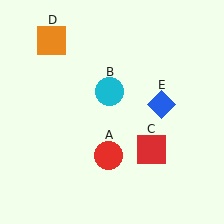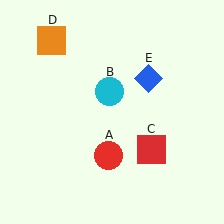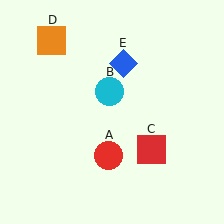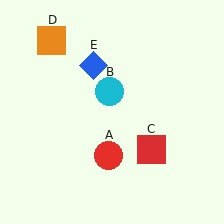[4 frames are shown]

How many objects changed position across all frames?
1 object changed position: blue diamond (object E).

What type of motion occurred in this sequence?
The blue diamond (object E) rotated counterclockwise around the center of the scene.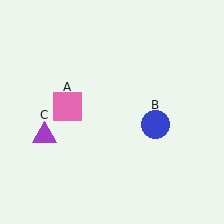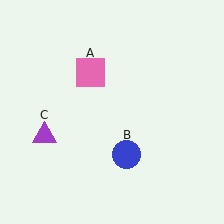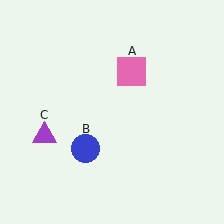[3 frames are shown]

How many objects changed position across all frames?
2 objects changed position: pink square (object A), blue circle (object B).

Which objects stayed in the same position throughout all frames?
Purple triangle (object C) remained stationary.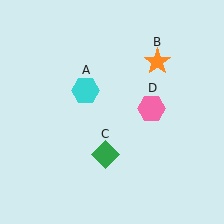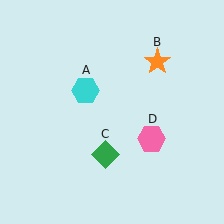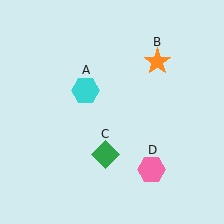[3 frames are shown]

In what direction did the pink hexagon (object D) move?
The pink hexagon (object D) moved down.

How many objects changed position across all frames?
1 object changed position: pink hexagon (object D).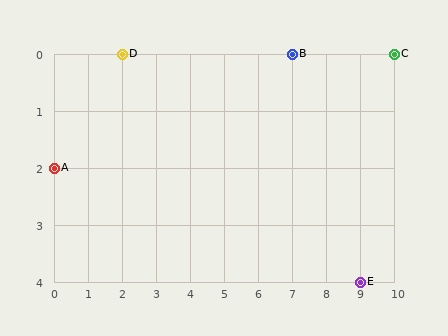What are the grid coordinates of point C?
Point C is at grid coordinates (10, 0).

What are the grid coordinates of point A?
Point A is at grid coordinates (0, 2).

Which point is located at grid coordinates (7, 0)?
Point B is at (7, 0).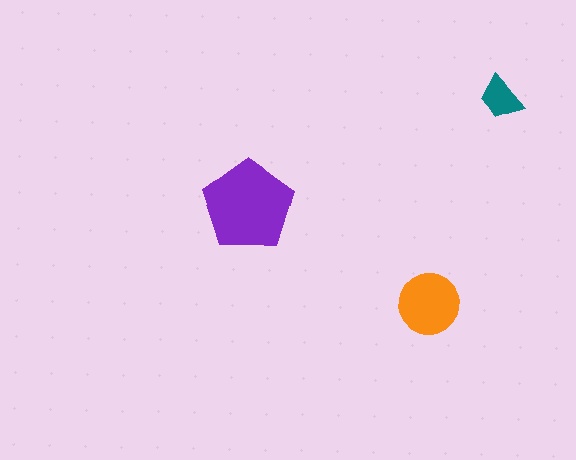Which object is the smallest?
The teal trapezoid.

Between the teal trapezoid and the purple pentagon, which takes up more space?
The purple pentagon.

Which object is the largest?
The purple pentagon.